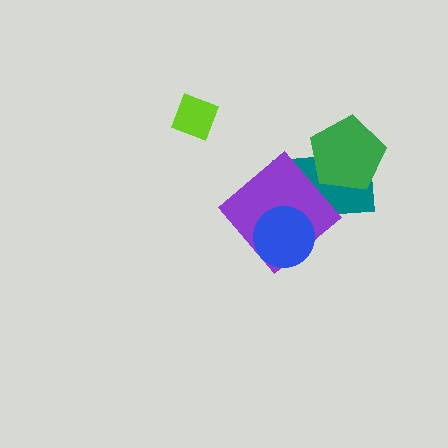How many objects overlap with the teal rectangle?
3 objects overlap with the teal rectangle.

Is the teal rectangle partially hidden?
Yes, it is partially covered by another shape.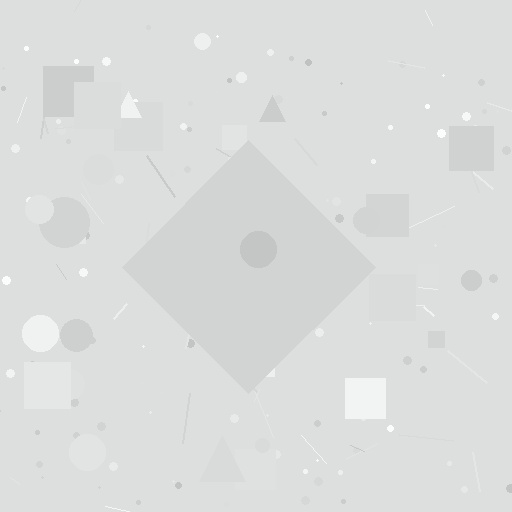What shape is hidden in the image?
A diamond is hidden in the image.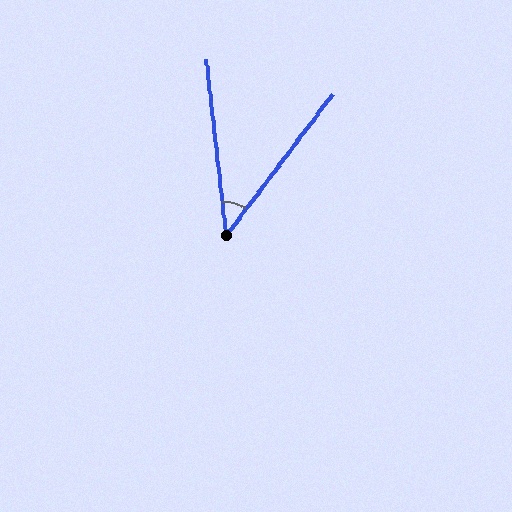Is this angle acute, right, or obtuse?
It is acute.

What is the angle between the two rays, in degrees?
Approximately 44 degrees.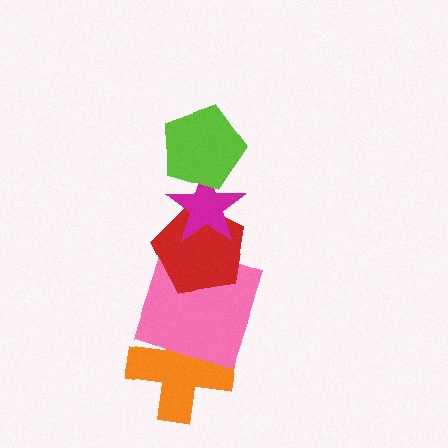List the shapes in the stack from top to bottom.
From top to bottom: the lime pentagon, the magenta star, the red pentagon, the pink square, the orange cross.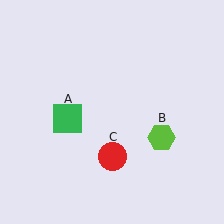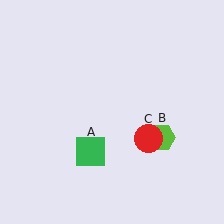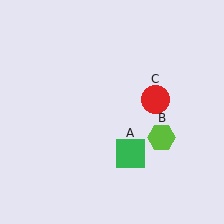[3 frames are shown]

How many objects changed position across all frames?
2 objects changed position: green square (object A), red circle (object C).